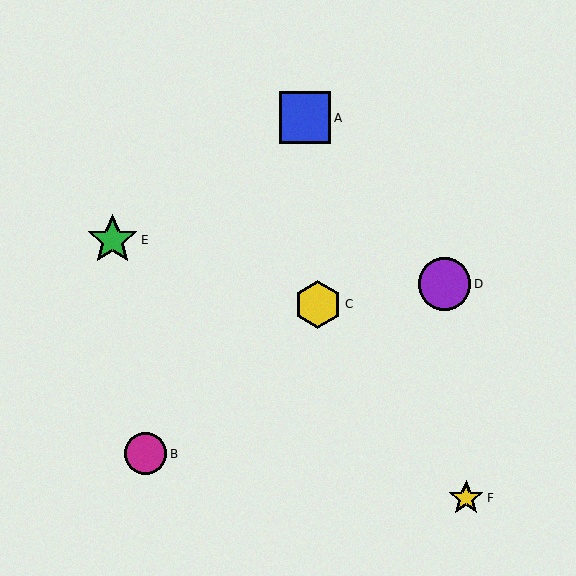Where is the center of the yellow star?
The center of the yellow star is at (466, 498).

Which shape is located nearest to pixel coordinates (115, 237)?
The green star (labeled E) at (112, 240) is nearest to that location.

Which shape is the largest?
The purple circle (labeled D) is the largest.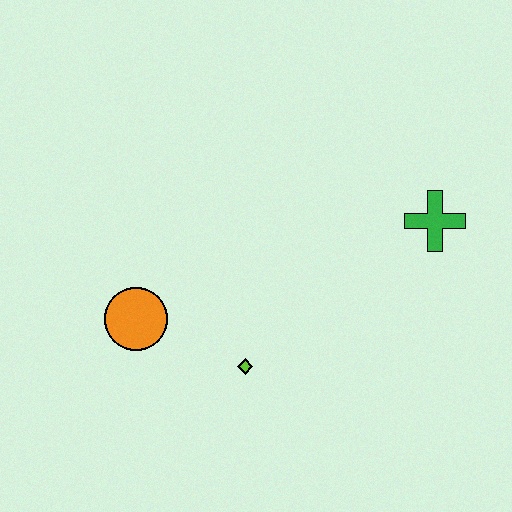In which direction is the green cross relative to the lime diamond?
The green cross is to the right of the lime diamond.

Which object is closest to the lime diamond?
The orange circle is closest to the lime diamond.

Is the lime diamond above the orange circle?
No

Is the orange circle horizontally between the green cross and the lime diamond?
No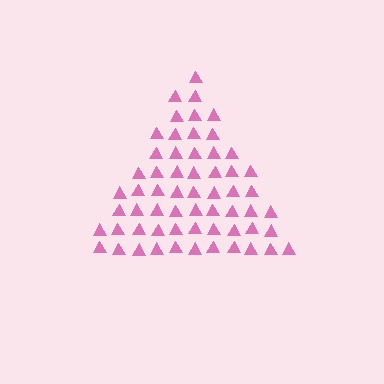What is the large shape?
The large shape is a triangle.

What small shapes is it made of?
It is made of small triangles.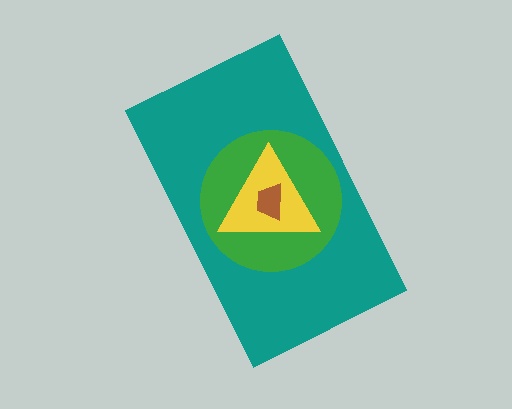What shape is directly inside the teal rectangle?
The green circle.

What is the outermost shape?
The teal rectangle.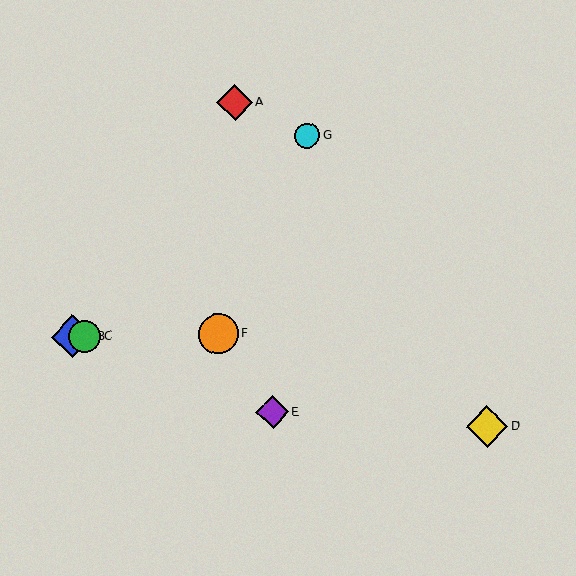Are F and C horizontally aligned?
Yes, both are at y≈334.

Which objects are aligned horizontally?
Objects B, C, F are aligned horizontally.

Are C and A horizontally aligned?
No, C is at y≈336 and A is at y≈102.